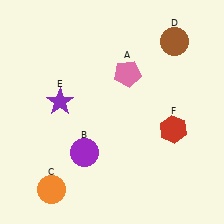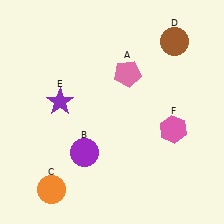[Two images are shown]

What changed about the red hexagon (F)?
In Image 1, F is red. In Image 2, it changed to pink.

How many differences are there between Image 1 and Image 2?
There is 1 difference between the two images.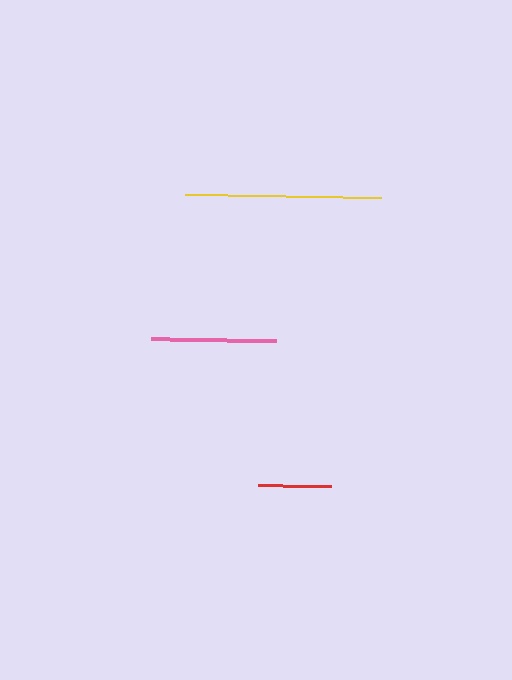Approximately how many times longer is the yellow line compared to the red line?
The yellow line is approximately 2.7 times the length of the red line.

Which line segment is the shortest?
The red line is the shortest at approximately 73 pixels.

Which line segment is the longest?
The yellow line is the longest at approximately 197 pixels.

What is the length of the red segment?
The red segment is approximately 73 pixels long.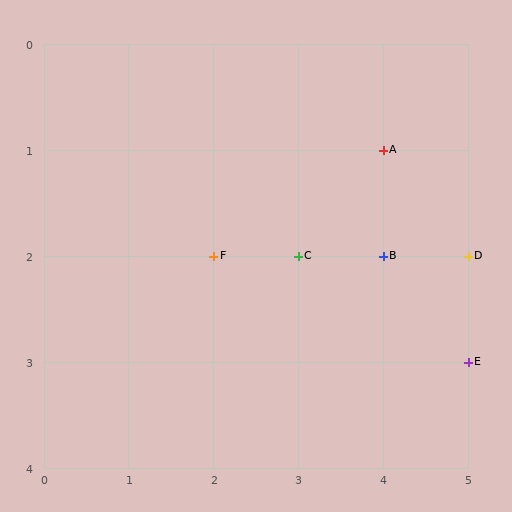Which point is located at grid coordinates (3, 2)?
Point C is at (3, 2).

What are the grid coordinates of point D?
Point D is at grid coordinates (5, 2).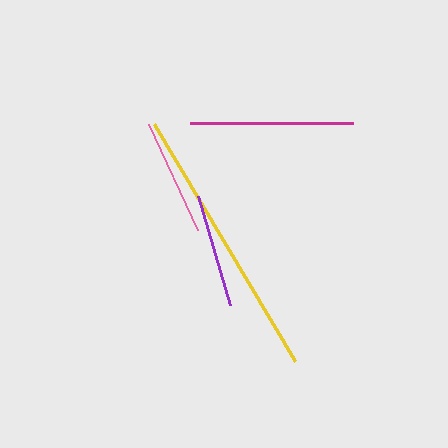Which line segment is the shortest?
The purple line is the shortest at approximately 114 pixels.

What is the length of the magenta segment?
The magenta segment is approximately 163 pixels long.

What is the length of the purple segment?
The purple segment is approximately 114 pixels long.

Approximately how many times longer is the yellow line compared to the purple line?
The yellow line is approximately 2.4 times the length of the purple line.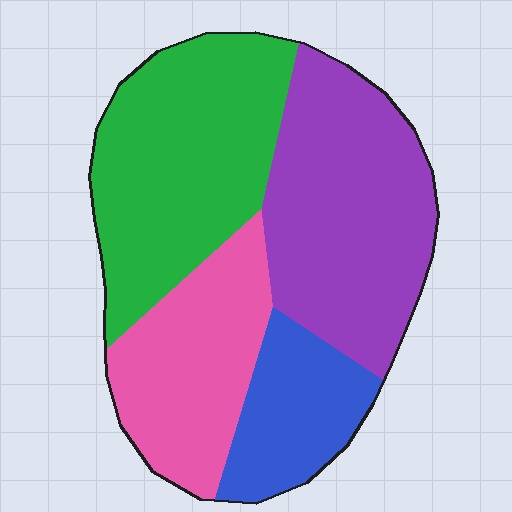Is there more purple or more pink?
Purple.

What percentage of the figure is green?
Green takes up between a sixth and a third of the figure.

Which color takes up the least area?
Blue, at roughly 15%.